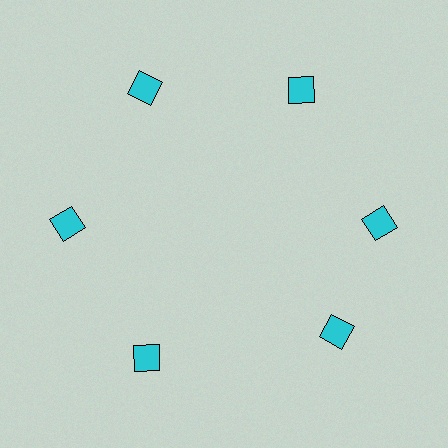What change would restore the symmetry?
The symmetry would be restored by rotating it back into even spacing with its neighbors so that all 6 squares sit at equal angles and equal distance from the center.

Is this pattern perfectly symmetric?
No. The 6 cyan squares are arranged in a ring, but one element near the 5 o'clock position is rotated out of alignment along the ring, breaking the 6-fold rotational symmetry.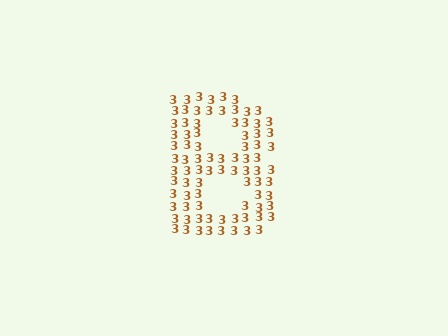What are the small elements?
The small elements are digit 3's.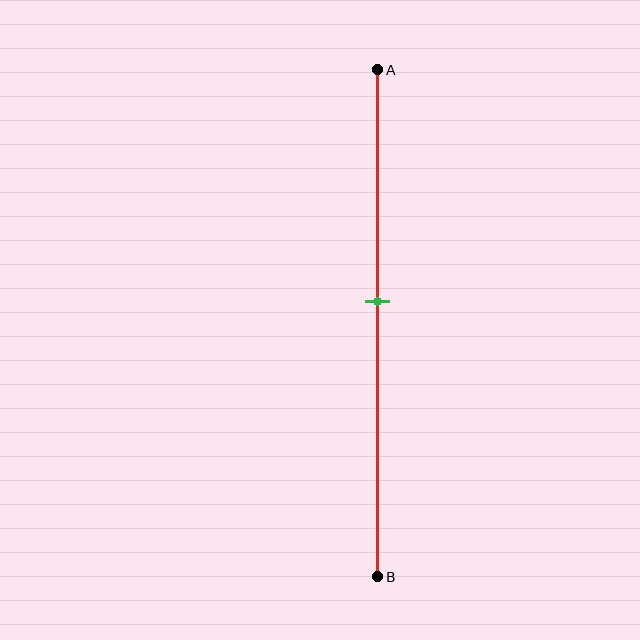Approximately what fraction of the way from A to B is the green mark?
The green mark is approximately 45% of the way from A to B.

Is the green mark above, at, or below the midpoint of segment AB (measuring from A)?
The green mark is above the midpoint of segment AB.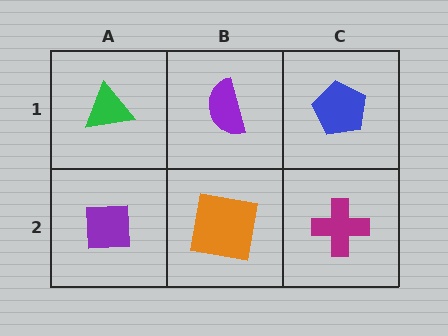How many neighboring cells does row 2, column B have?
3.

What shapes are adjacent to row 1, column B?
An orange square (row 2, column B), a green triangle (row 1, column A), a blue pentagon (row 1, column C).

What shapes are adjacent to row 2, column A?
A green triangle (row 1, column A), an orange square (row 2, column B).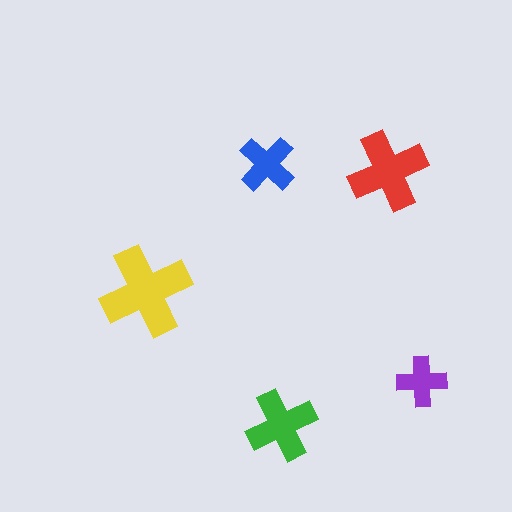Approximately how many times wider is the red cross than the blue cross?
About 1.5 times wider.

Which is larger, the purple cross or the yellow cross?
The yellow one.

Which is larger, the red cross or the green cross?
The red one.